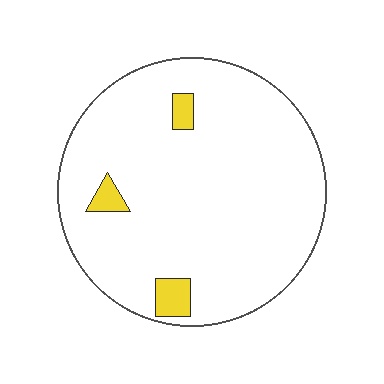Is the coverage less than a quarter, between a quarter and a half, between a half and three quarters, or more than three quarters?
Less than a quarter.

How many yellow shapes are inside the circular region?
3.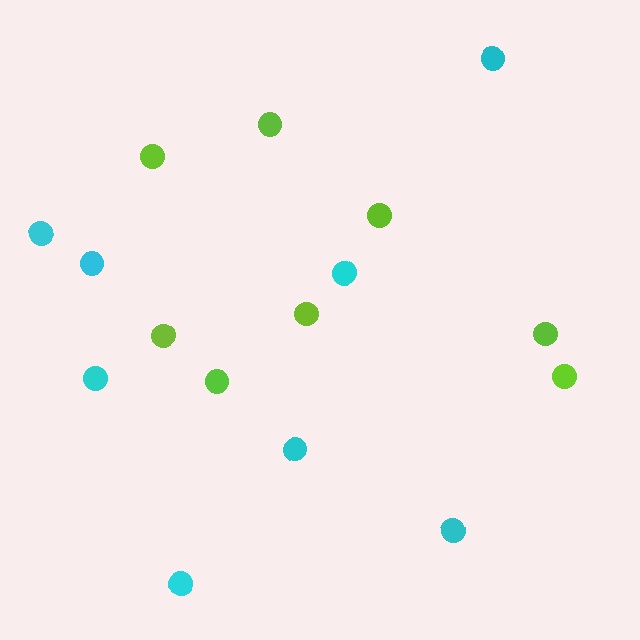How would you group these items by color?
There are 2 groups: one group of lime circles (8) and one group of cyan circles (8).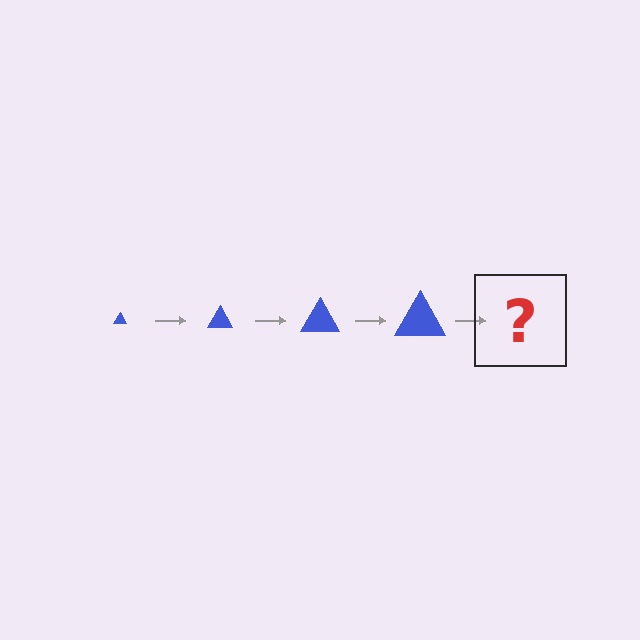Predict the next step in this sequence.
The next step is a blue triangle, larger than the previous one.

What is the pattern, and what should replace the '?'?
The pattern is that the triangle gets progressively larger each step. The '?' should be a blue triangle, larger than the previous one.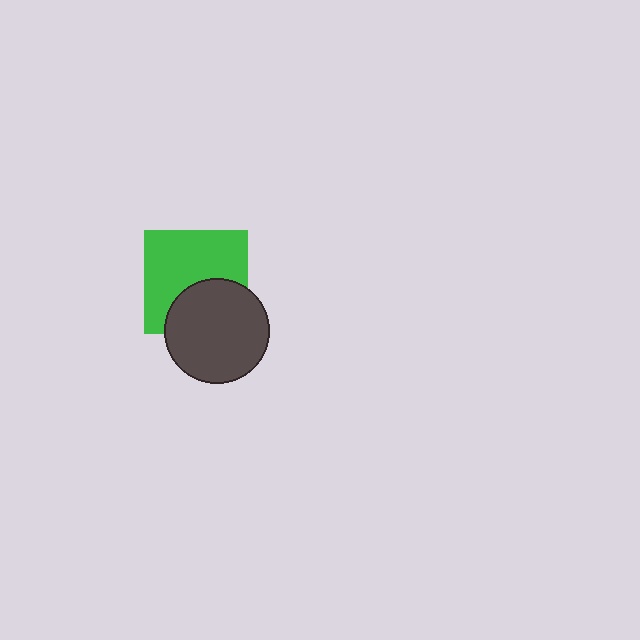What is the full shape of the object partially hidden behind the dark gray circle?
The partially hidden object is a green square.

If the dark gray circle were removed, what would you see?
You would see the complete green square.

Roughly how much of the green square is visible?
About half of it is visible (roughly 64%).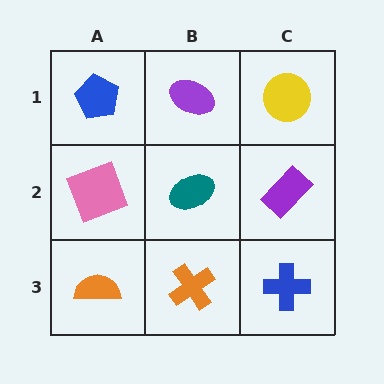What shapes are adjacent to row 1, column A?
A pink square (row 2, column A), a purple ellipse (row 1, column B).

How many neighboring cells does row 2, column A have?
3.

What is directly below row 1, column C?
A purple rectangle.